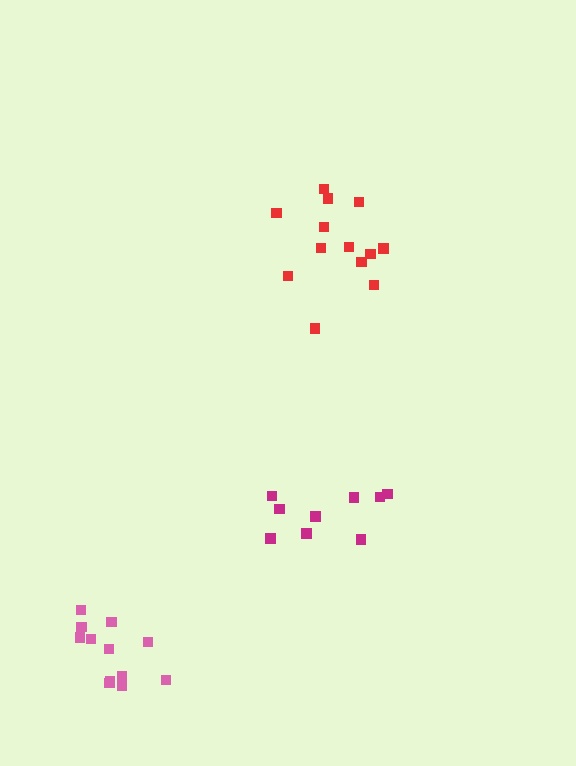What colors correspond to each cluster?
The clusters are colored: red, pink, magenta.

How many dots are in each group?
Group 1: 13 dots, Group 2: 12 dots, Group 3: 9 dots (34 total).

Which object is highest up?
The red cluster is topmost.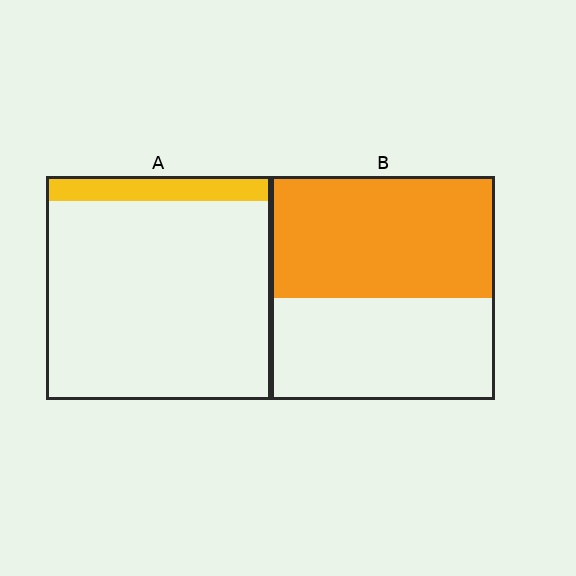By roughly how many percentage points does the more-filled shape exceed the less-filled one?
By roughly 45 percentage points (B over A).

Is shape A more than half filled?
No.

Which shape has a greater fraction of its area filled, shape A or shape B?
Shape B.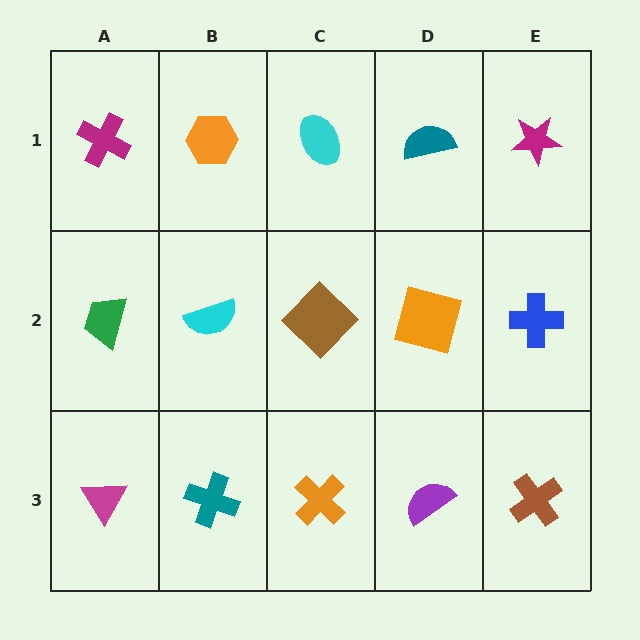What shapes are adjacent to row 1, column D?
An orange square (row 2, column D), a cyan ellipse (row 1, column C), a magenta star (row 1, column E).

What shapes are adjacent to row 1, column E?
A blue cross (row 2, column E), a teal semicircle (row 1, column D).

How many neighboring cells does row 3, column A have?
2.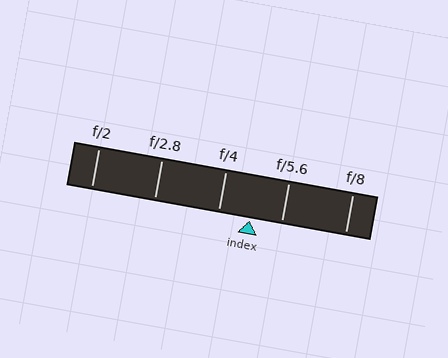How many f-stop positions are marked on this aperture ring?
There are 5 f-stop positions marked.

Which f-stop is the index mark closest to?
The index mark is closest to f/4.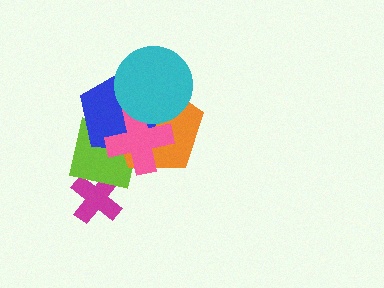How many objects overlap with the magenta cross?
1 object overlaps with the magenta cross.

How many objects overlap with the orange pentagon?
4 objects overlap with the orange pentagon.